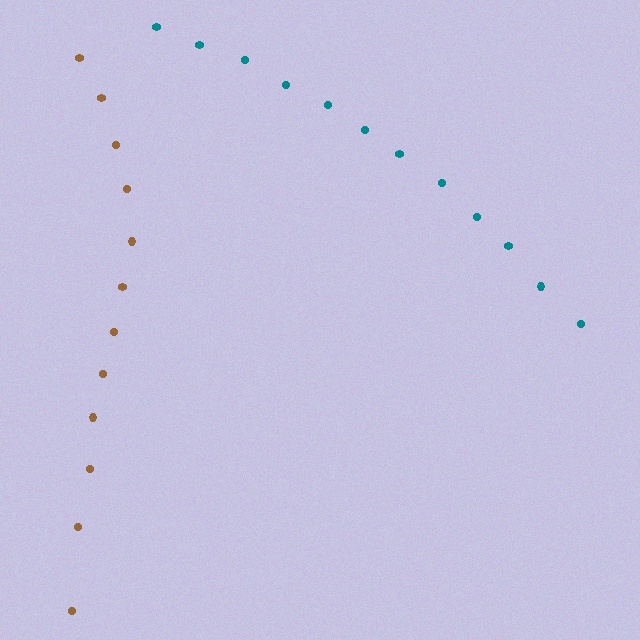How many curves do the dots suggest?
There are 2 distinct paths.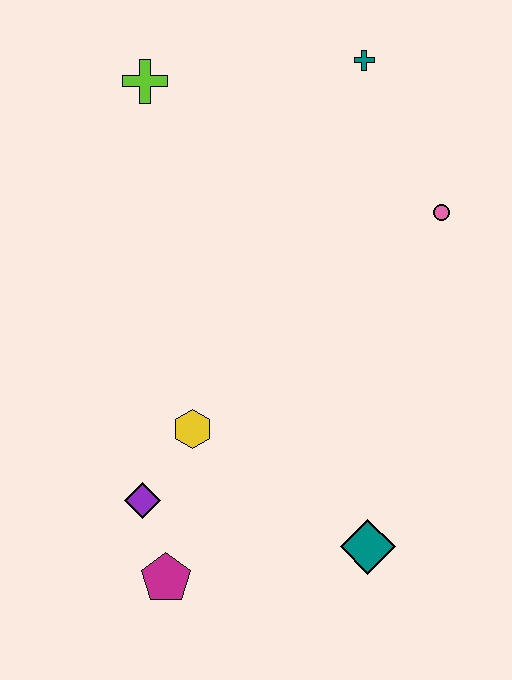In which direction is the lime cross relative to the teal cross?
The lime cross is to the left of the teal cross.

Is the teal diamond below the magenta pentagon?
No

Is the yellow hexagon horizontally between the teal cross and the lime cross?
Yes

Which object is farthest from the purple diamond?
The teal cross is farthest from the purple diamond.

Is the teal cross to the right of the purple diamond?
Yes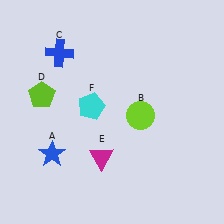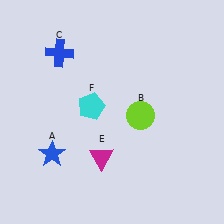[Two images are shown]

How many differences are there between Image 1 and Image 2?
There is 1 difference between the two images.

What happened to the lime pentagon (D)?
The lime pentagon (D) was removed in Image 2. It was in the top-left area of Image 1.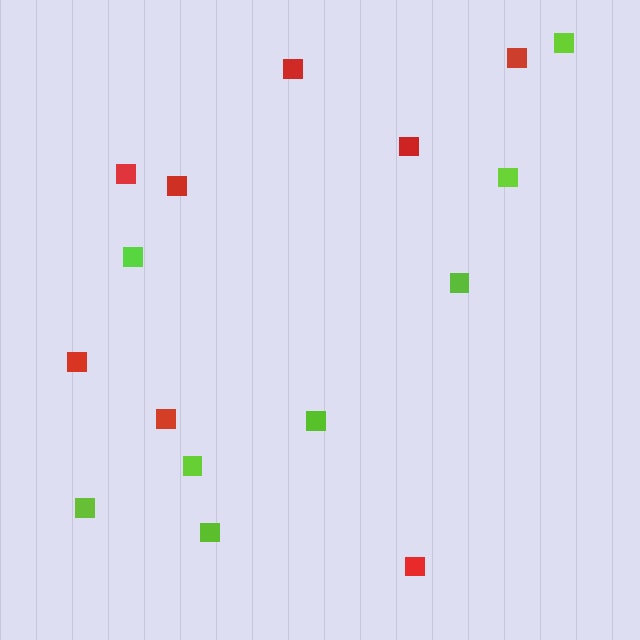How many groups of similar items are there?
There are 2 groups: one group of lime squares (8) and one group of red squares (8).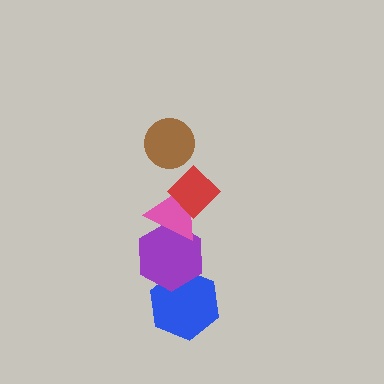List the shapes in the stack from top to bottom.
From top to bottom: the brown circle, the red diamond, the pink triangle, the purple hexagon, the blue hexagon.